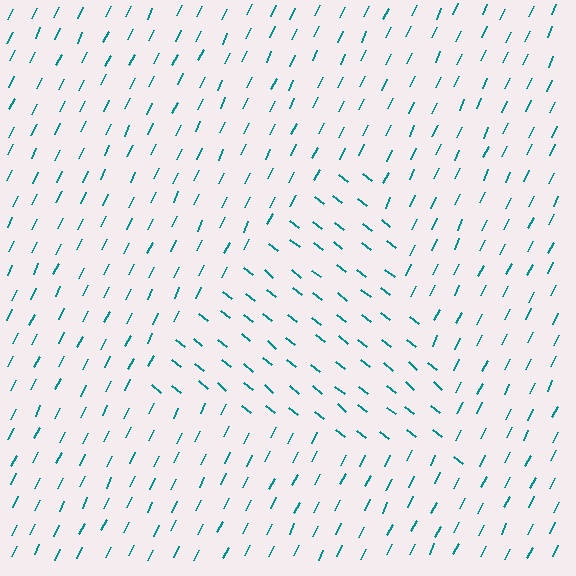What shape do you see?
I see a triangle.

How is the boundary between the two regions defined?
The boundary is defined purely by a change in line orientation (approximately 77 degrees difference). All lines are the same color and thickness.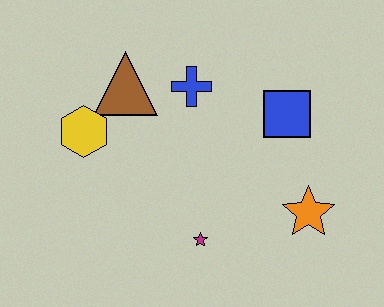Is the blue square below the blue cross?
Yes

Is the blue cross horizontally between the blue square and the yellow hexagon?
Yes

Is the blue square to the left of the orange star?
Yes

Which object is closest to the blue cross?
The brown triangle is closest to the blue cross.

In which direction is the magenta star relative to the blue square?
The magenta star is below the blue square.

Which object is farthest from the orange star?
The yellow hexagon is farthest from the orange star.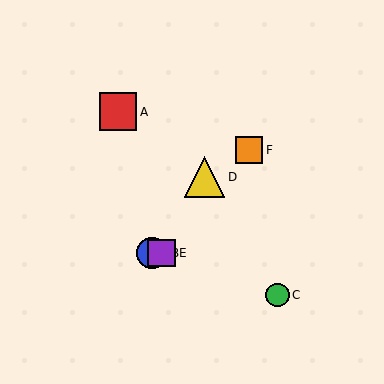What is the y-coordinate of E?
Object E is at y≈253.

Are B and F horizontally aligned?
No, B is at y≈253 and F is at y≈150.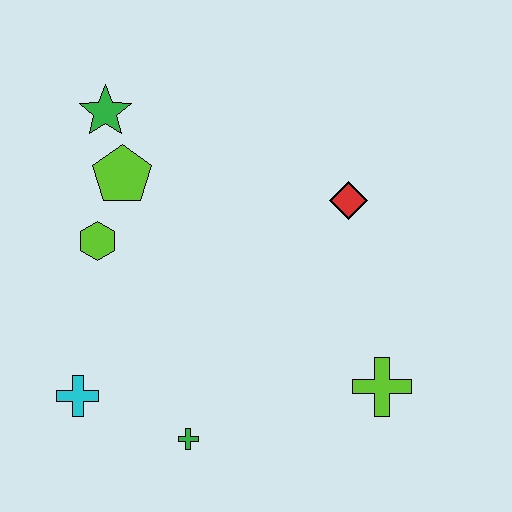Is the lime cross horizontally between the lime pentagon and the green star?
No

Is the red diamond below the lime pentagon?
Yes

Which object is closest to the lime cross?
The red diamond is closest to the lime cross.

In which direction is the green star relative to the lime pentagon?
The green star is above the lime pentagon.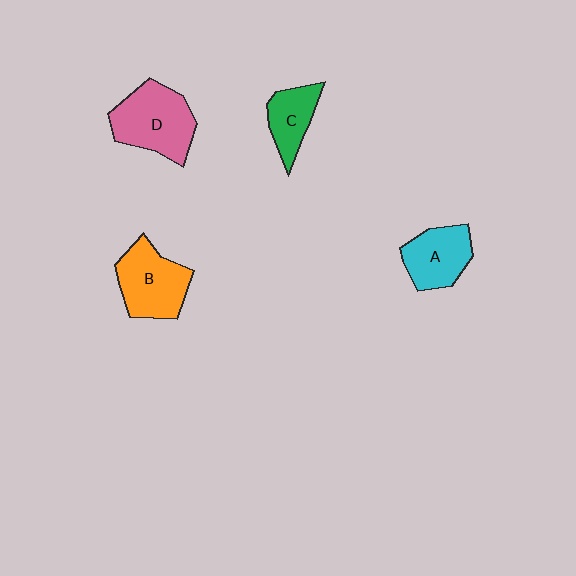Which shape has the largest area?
Shape D (pink).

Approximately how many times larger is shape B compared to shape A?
Approximately 1.2 times.